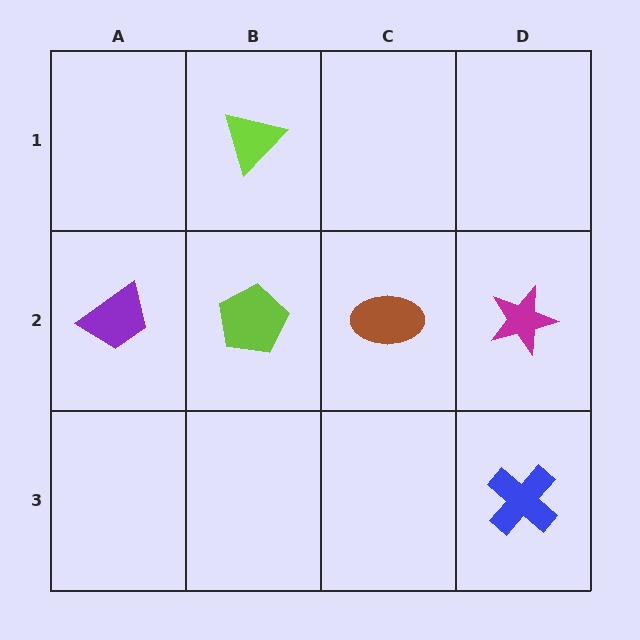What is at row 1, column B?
A lime triangle.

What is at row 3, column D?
A blue cross.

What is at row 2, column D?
A magenta star.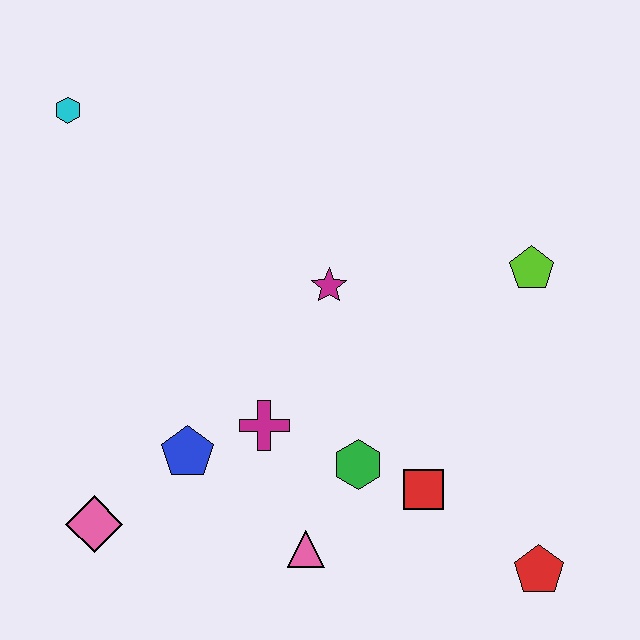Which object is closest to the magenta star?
The magenta cross is closest to the magenta star.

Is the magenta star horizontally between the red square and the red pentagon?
No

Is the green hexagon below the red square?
No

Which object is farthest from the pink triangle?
The cyan hexagon is farthest from the pink triangle.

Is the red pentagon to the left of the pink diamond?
No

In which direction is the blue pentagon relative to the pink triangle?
The blue pentagon is to the left of the pink triangle.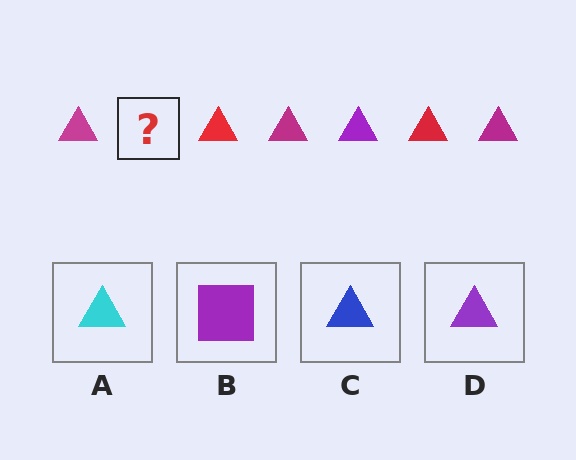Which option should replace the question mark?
Option D.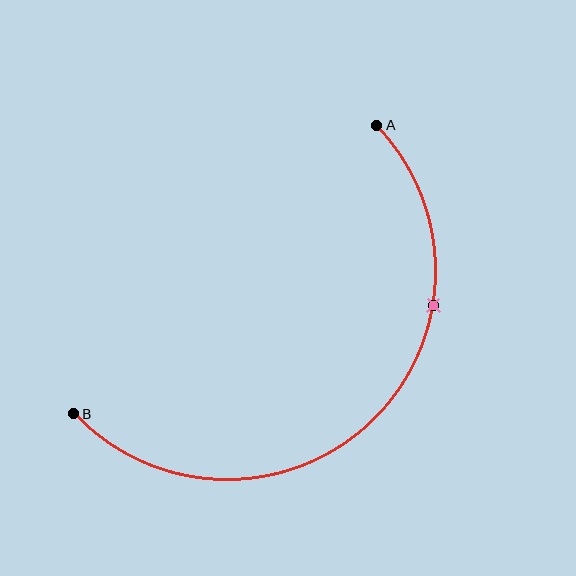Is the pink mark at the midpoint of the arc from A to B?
No. The pink mark lies on the arc but is closer to endpoint A. The arc midpoint would be at the point on the curve equidistant along the arc from both A and B.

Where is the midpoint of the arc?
The arc midpoint is the point on the curve farthest from the straight line joining A and B. It sits below and to the right of that line.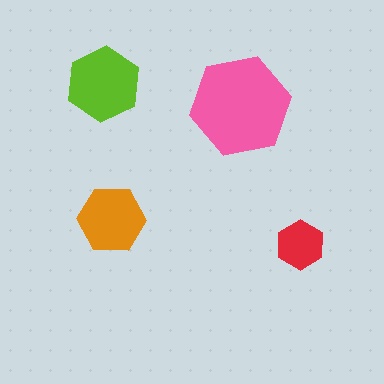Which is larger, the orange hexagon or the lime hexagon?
The lime one.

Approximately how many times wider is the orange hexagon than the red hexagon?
About 1.5 times wider.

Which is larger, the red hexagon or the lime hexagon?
The lime one.